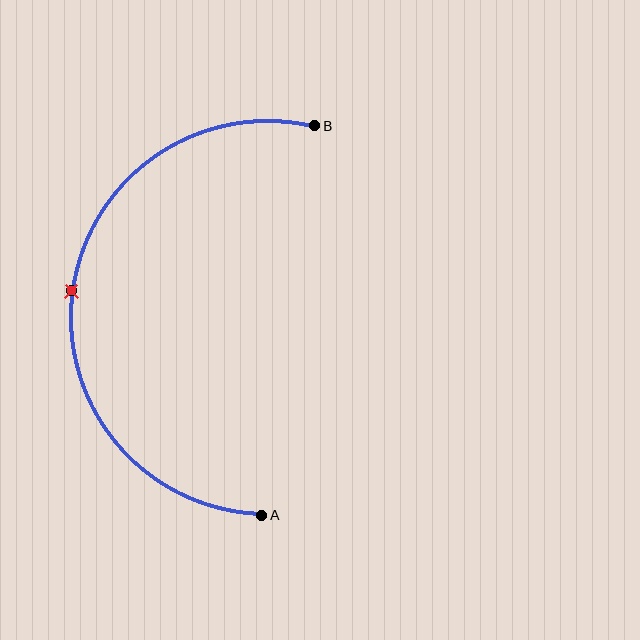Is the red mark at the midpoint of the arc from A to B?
Yes. The red mark lies on the arc at equal arc-length from both A and B — it is the arc midpoint.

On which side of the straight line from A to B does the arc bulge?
The arc bulges to the left of the straight line connecting A and B.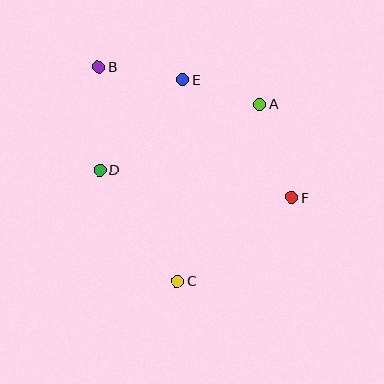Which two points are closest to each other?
Points A and E are closest to each other.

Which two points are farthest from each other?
Points B and F are farthest from each other.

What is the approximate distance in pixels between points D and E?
The distance between D and E is approximately 123 pixels.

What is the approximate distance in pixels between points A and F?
The distance between A and F is approximately 99 pixels.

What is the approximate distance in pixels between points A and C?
The distance between A and C is approximately 195 pixels.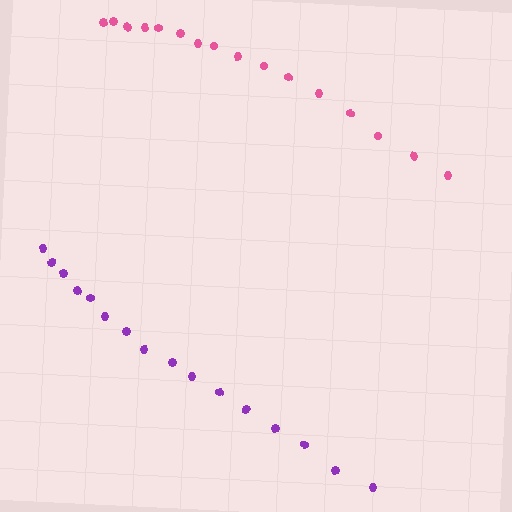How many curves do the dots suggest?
There are 2 distinct paths.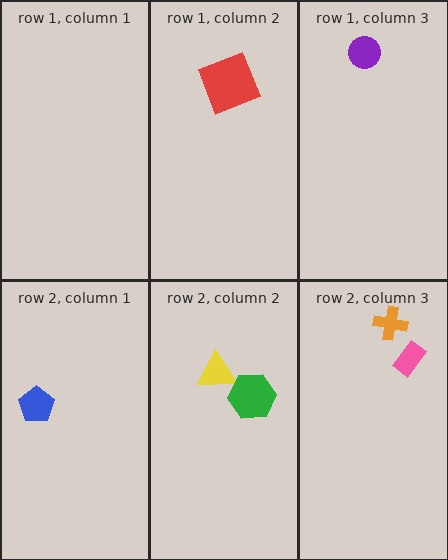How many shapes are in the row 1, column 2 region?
1.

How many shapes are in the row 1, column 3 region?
1.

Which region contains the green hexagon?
The row 2, column 2 region.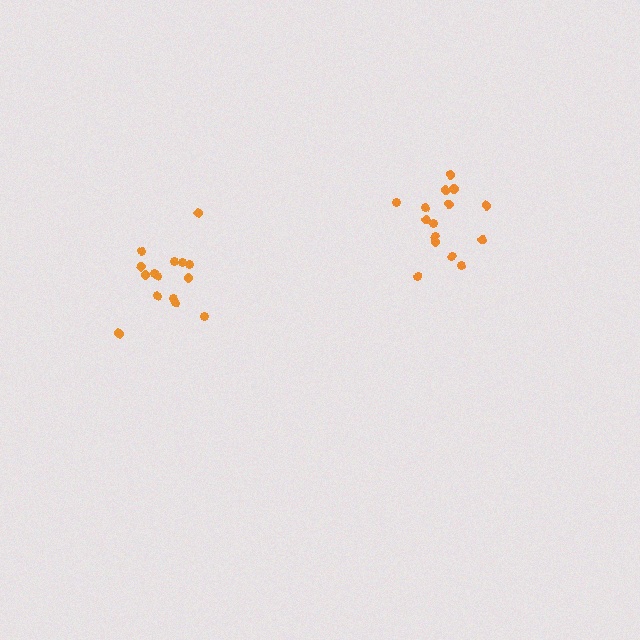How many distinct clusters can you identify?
There are 2 distinct clusters.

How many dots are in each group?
Group 1: 15 dots, Group 2: 15 dots (30 total).